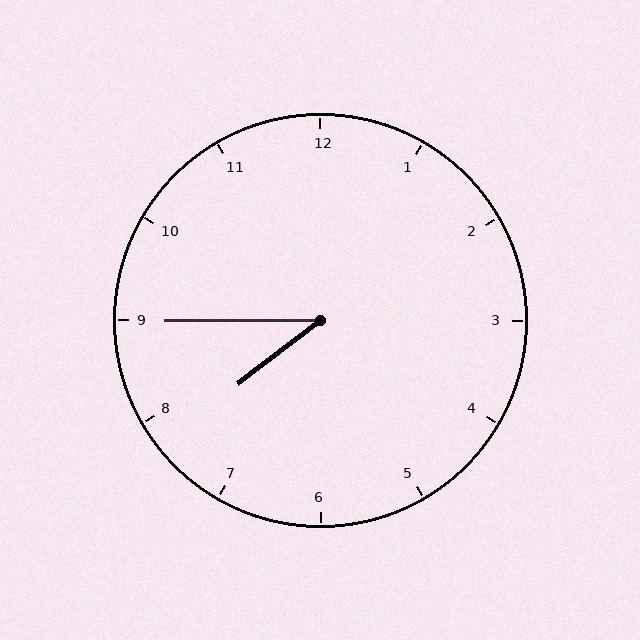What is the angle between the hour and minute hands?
Approximately 38 degrees.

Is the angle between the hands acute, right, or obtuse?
It is acute.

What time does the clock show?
7:45.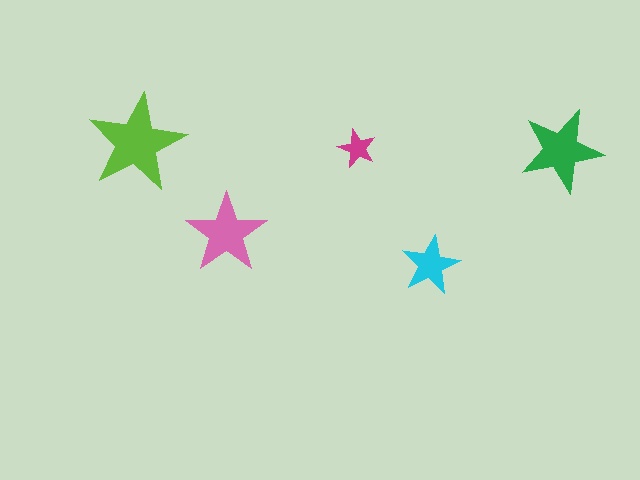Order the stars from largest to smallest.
the lime one, the green one, the pink one, the cyan one, the magenta one.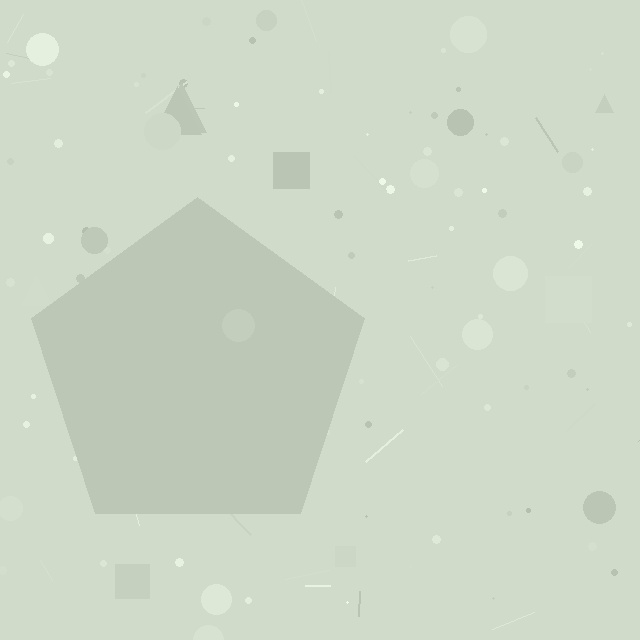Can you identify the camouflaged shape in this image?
The camouflaged shape is a pentagon.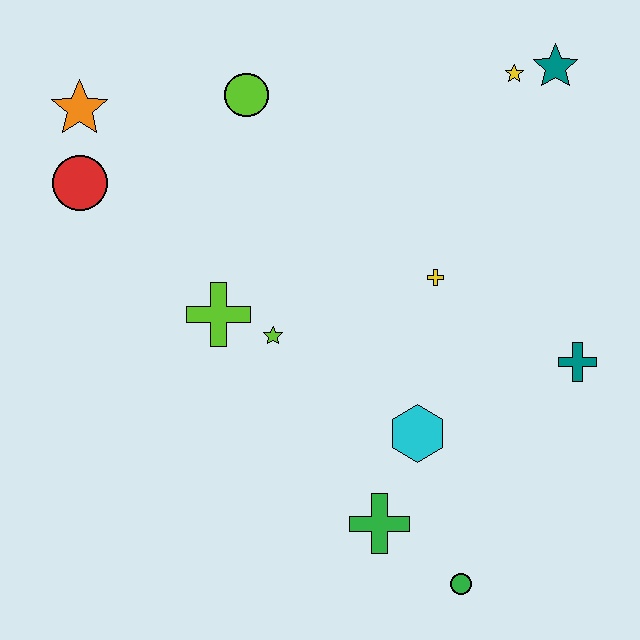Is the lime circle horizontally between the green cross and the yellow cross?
No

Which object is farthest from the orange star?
The green circle is farthest from the orange star.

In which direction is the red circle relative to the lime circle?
The red circle is to the left of the lime circle.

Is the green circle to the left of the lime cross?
No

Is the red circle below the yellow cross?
No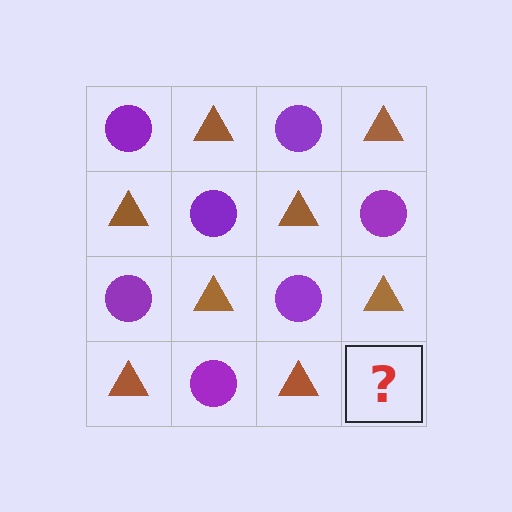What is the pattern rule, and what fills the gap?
The rule is that it alternates purple circle and brown triangle in a checkerboard pattern. The gap should be filled with a purple circle.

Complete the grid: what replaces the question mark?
The question mark should be replaced with a purple circle.